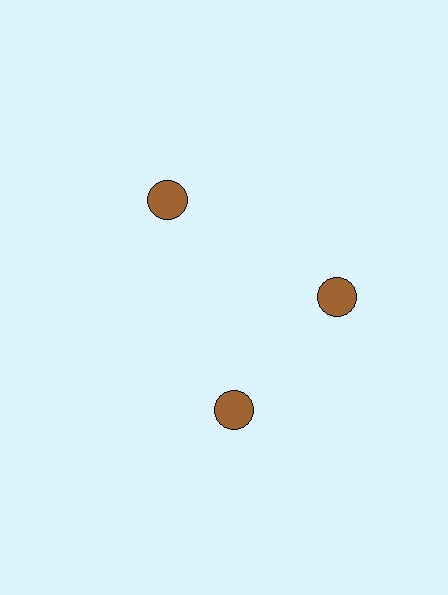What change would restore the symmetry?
The symmetry would be restored by rotating it back into even spacing with its neighbors so that all 3 circles sit at equal angles and equal distance from the center.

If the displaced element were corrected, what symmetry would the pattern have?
It would have 3-fold rotational symmetry — the pattern would map onto itself every 120 degrees.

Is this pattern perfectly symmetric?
No. The 3 brown circles are arranged in a ring, but one element near the 7 o'clock position is rotated out of alignment along the ring, breaking the 3-fold rotational symmetry.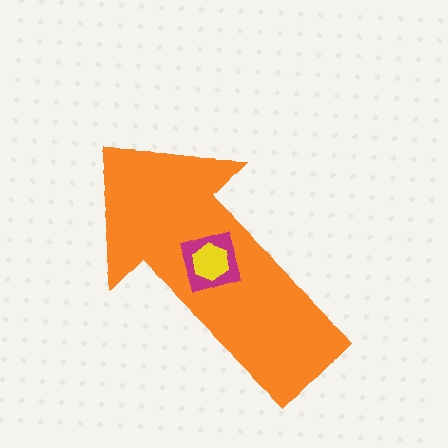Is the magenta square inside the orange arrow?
Yes.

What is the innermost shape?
The yellow hexagon.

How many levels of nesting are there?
3.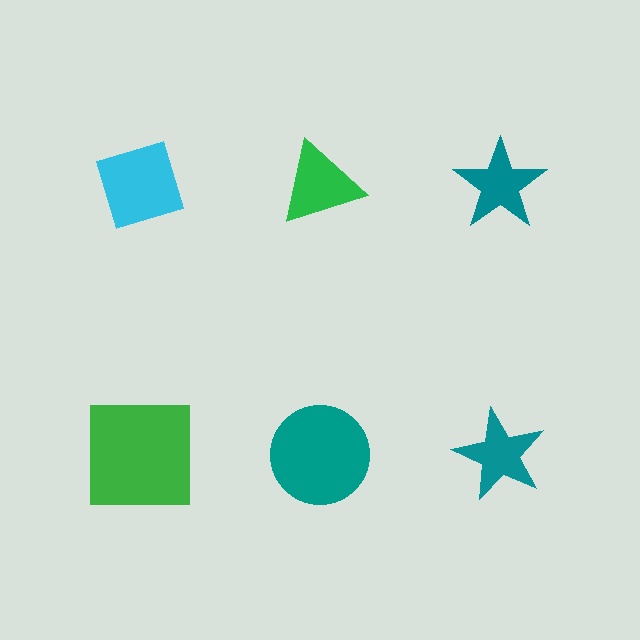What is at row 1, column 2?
A green triangle.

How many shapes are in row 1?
3 shapes.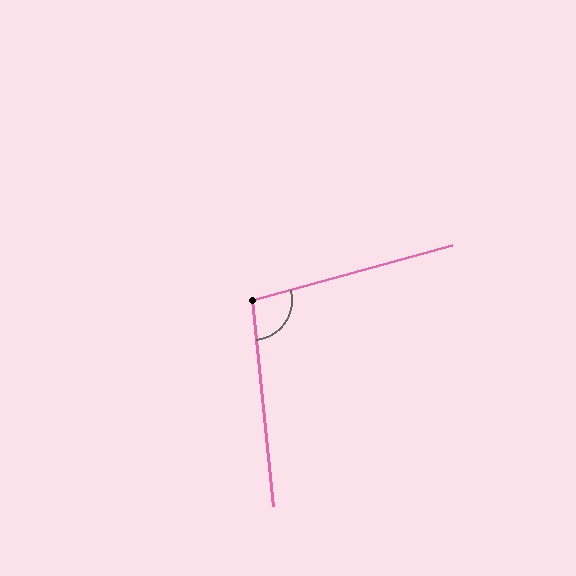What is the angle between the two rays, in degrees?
Approximately 100 degrees.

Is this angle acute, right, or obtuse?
It is obtuse.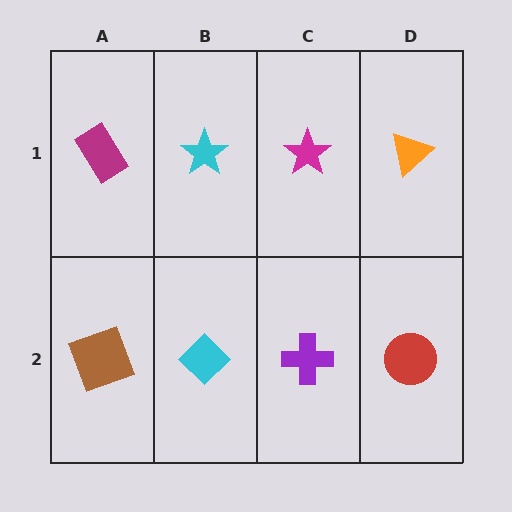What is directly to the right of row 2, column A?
A cyan diamond.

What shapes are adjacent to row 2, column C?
A magenta star (row 1, column C), a cyan diamond (row 2, column B), a red circle (row 2, column D).